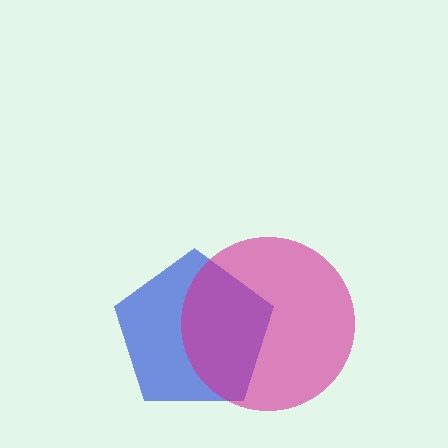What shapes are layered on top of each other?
The layered shapes are: a blue pentagon, a magenta circle.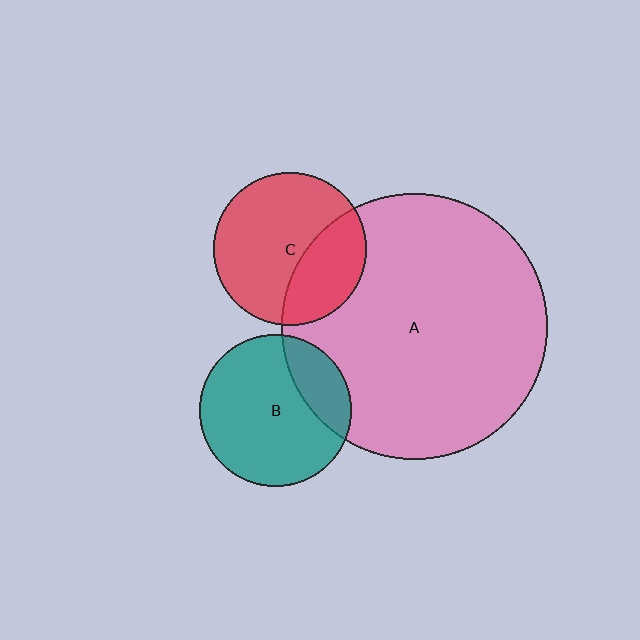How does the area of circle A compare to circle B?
Approximately 3.1 times.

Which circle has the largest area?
Circle A (pink).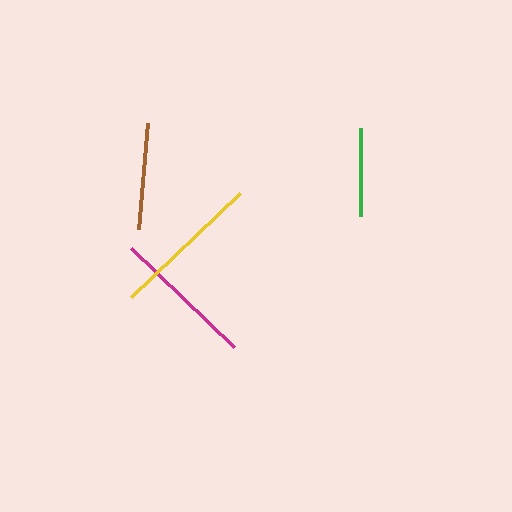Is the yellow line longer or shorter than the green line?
The yellow line is longer than the green line.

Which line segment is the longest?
The yellow line is the longest at approximately 151 pixels.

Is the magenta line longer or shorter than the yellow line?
The yellow line is longer than the magenta line.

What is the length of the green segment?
The green segment is approximately 88 pixels long.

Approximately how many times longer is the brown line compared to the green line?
The brown line is approximately 1.2 times the length of the green line.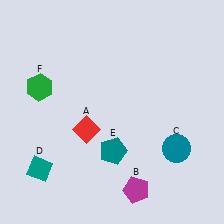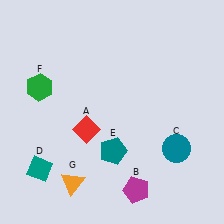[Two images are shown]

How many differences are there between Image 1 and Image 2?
There is 1 difference between the two images.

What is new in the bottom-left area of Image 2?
An orange triangle (G) was added in the bottom-left area of Image 2.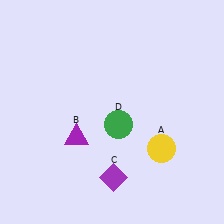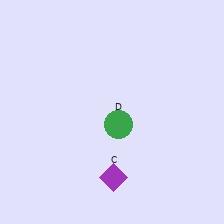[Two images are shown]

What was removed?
The yellow circle (A), the purple triangle (B) were removed in Image 2.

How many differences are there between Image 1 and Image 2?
There are 2 differences between the two images.